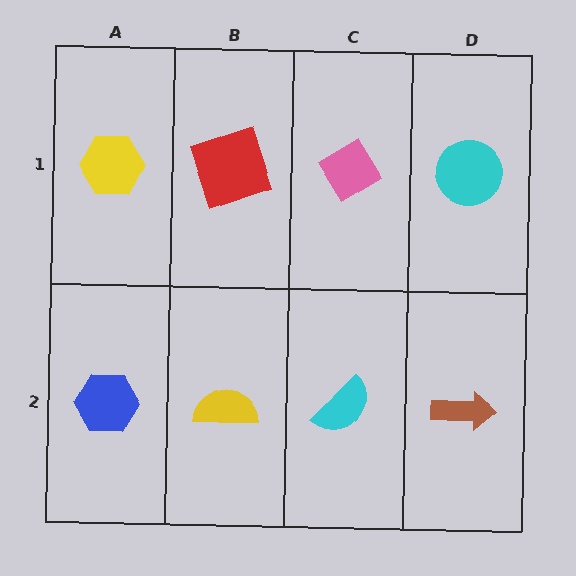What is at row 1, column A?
A yellow hexagon.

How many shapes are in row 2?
4 shapes.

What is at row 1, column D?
A cyan circle.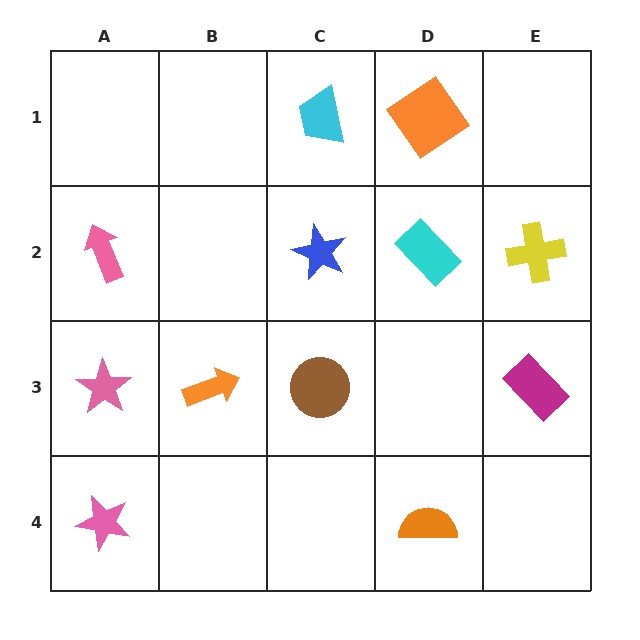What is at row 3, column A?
A pink star.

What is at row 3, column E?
A magenta rectangle.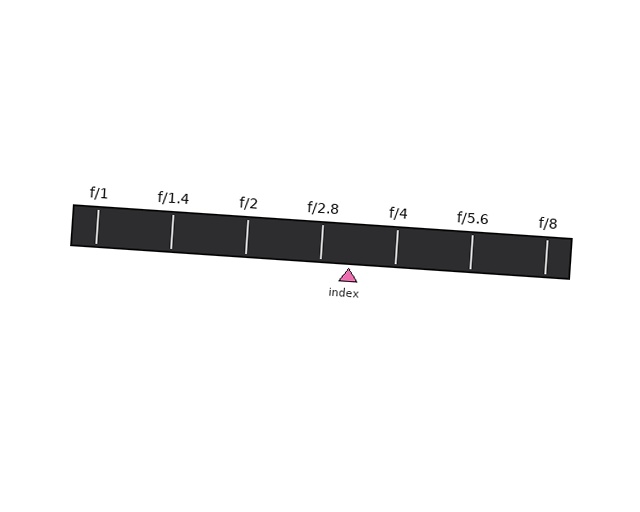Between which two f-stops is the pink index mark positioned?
The index mark is between f/2.8 and f/4.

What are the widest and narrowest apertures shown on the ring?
The widest aperture shown is f/1 and the narrowest is f/8.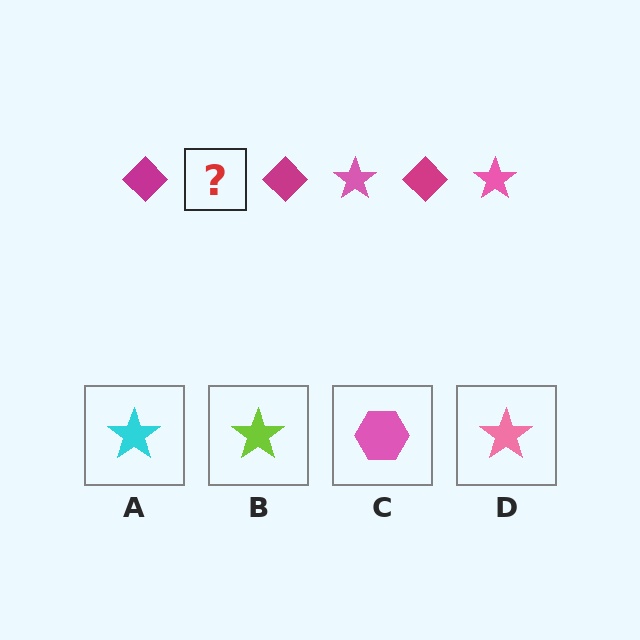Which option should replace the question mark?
Option D.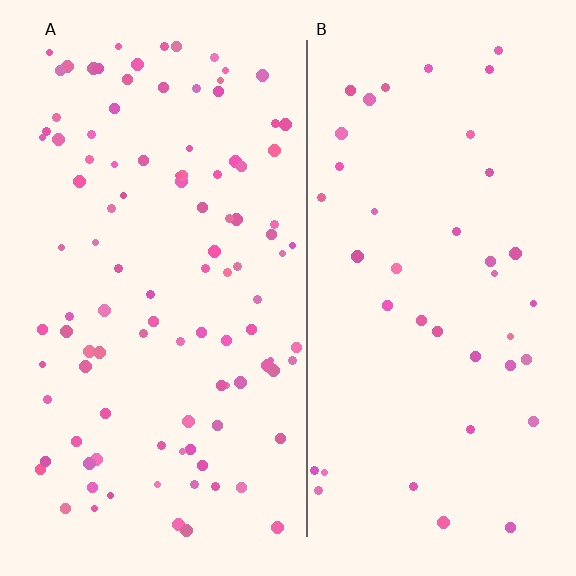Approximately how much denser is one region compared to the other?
Approximately 2.6× — region A over region B.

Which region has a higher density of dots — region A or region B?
A (the left).